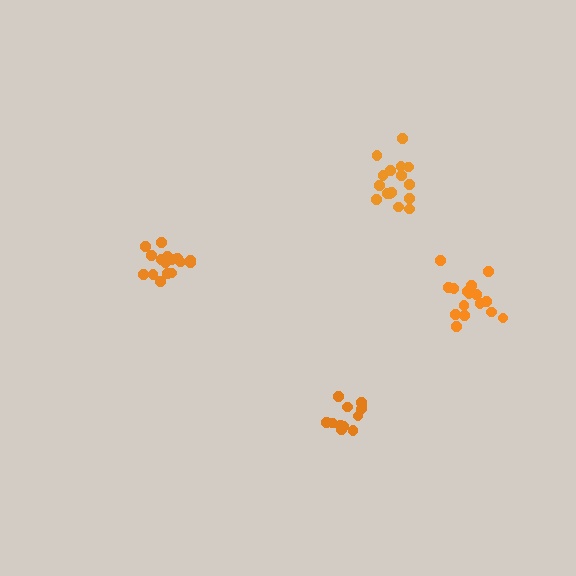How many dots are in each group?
Group 1: 16 dots, Group 2: 16 dots, Group 3: 16 dots, Group 4: 12 dots (60 total).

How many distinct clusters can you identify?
There are 4 distinct clusters.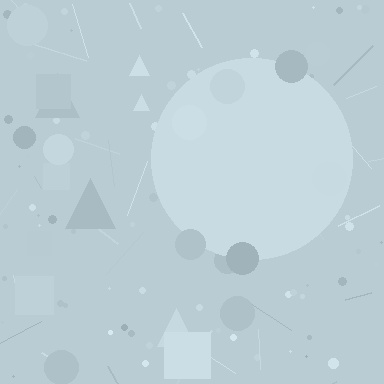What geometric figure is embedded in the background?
A circle is embedded in the background.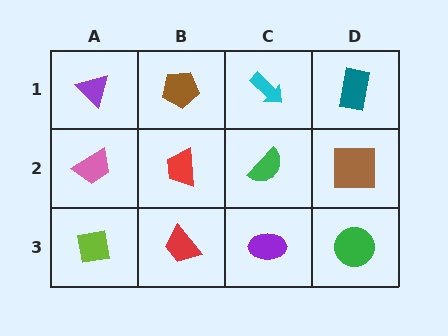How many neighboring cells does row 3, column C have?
3.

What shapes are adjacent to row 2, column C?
A cyan arrow (row 1, column C), a purple ellipse (row 3, column C), a red trapezoid (row 2, column B), a brown square (row 2, column D).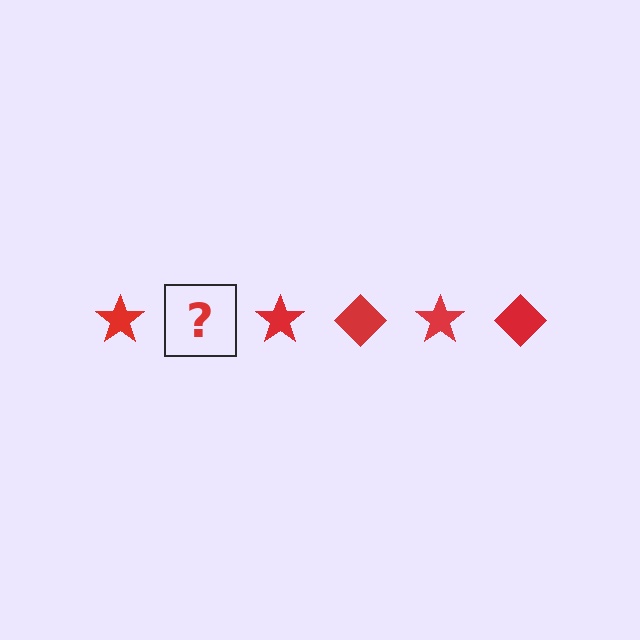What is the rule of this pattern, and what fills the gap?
The rule is that the pattern cycles through star, diamond shapes in red. The gap should be filled with a red diamond.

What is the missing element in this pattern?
The missing element is a red diamond.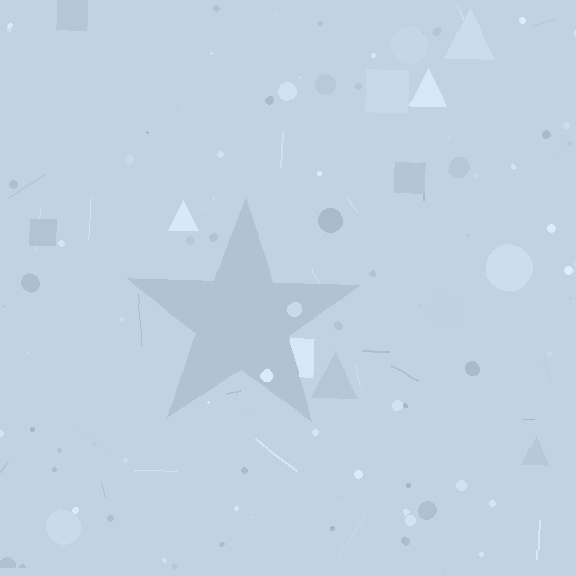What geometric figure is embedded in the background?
A star is embedded in the background.